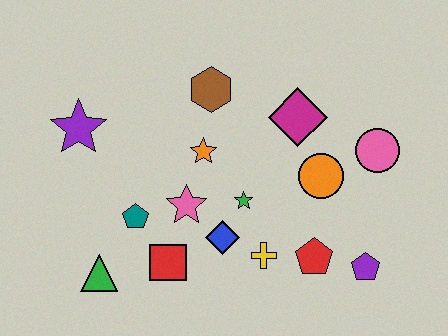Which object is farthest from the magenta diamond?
The green triangle is farthest from the magenta diamond.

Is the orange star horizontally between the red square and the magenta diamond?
Yes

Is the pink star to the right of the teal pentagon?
Yes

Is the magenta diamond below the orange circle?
No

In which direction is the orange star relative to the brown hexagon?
The orange star is below the brown hexagon.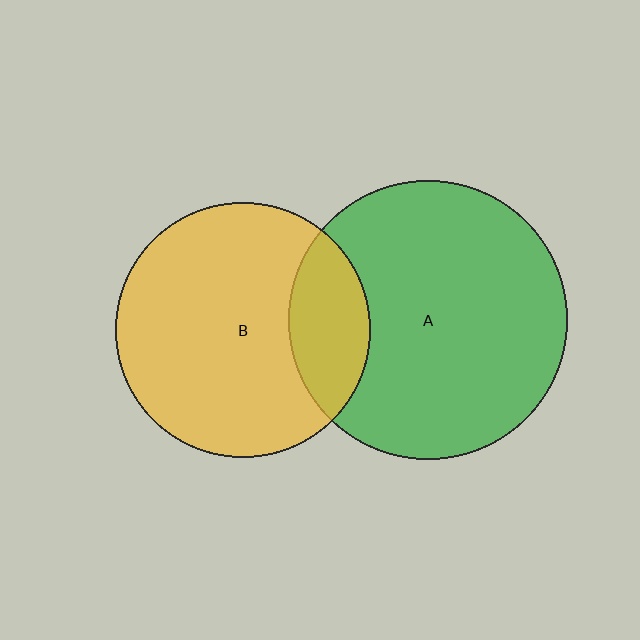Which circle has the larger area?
Circle A (green).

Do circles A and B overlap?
Yes.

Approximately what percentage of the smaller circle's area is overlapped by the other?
Approximately 20%.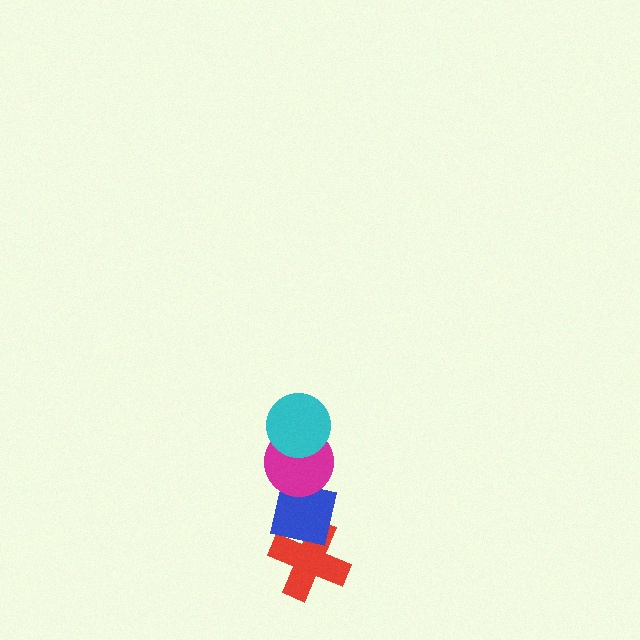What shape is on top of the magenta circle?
The cyan circle is on top of the magenta circle.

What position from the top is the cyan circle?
The cyan circle is 1st from the top.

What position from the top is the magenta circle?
The magenta circle is 2nd from the top.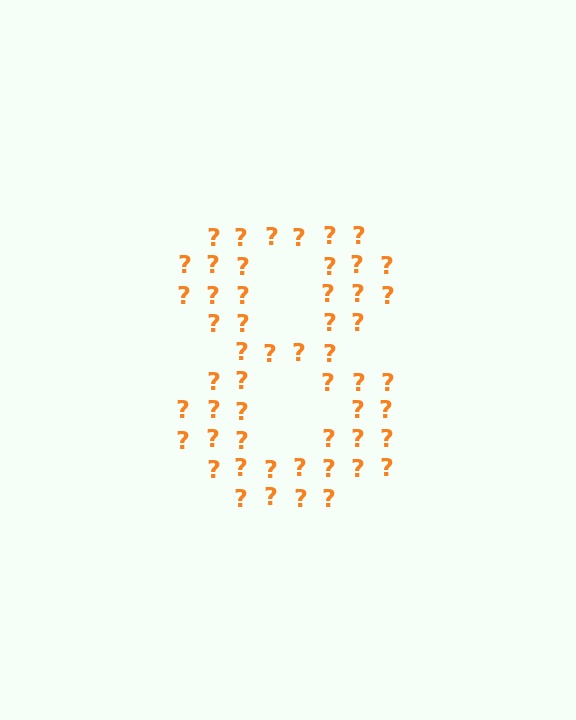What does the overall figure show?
The overall figure shows the digit 8.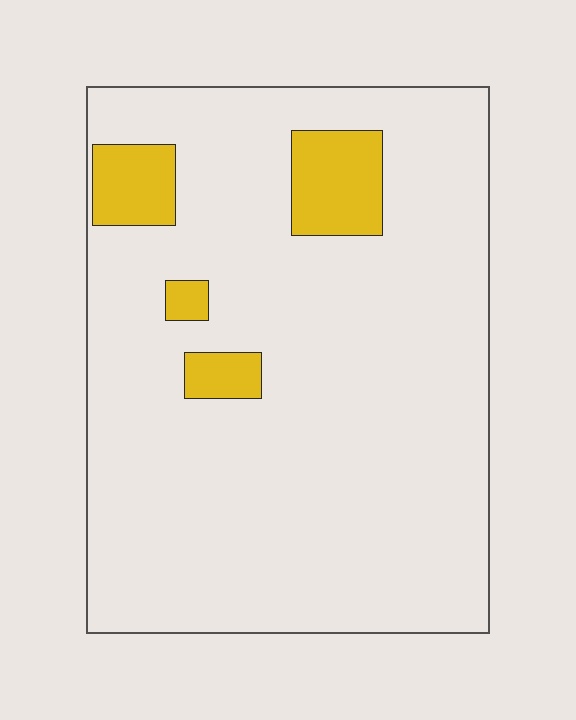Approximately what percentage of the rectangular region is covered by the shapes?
Approximately 10%.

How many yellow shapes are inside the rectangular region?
4.